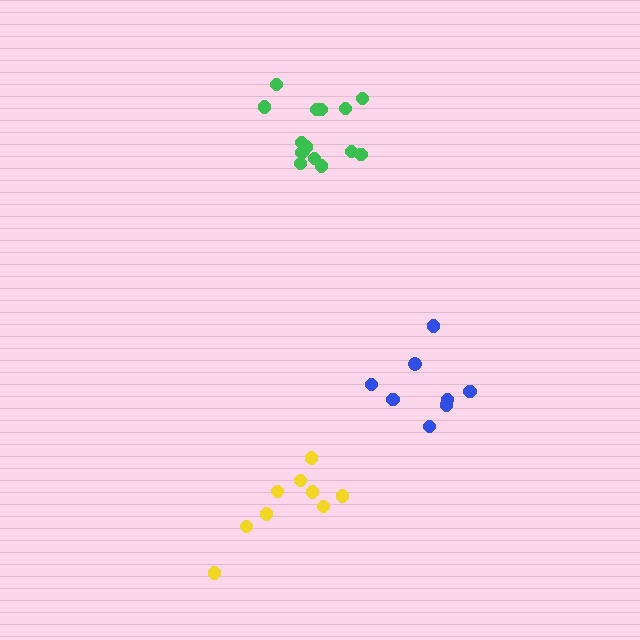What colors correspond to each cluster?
The clusters are colored: yellow, green, blue.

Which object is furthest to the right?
The blue cluster is rightmost.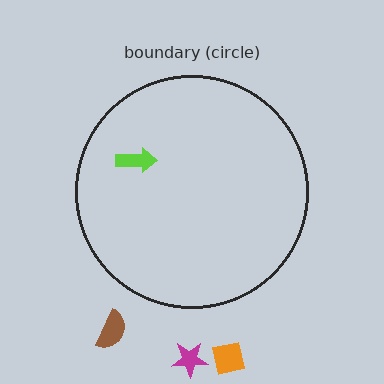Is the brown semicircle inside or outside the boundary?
Outside.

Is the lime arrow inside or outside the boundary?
Inside.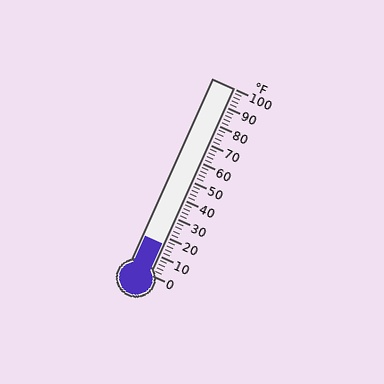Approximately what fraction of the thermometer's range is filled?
The thermometer is filled to approximately 15% of its range.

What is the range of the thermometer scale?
The thermometer scale ranges from 0°F to 100°F.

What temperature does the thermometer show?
The thermometer shows approximately 16°F.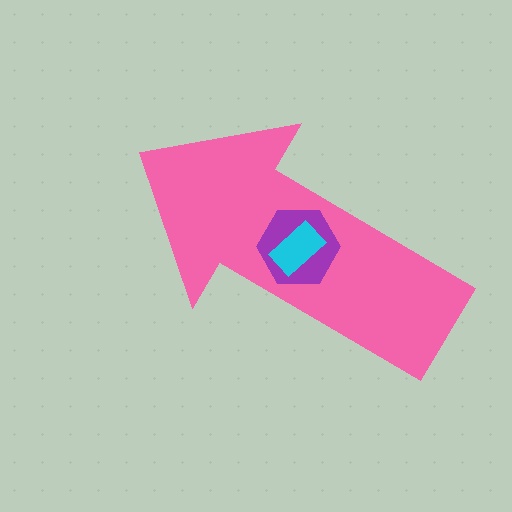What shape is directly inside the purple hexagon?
The cyan rectangle.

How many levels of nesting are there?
3.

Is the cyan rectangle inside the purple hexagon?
Yes.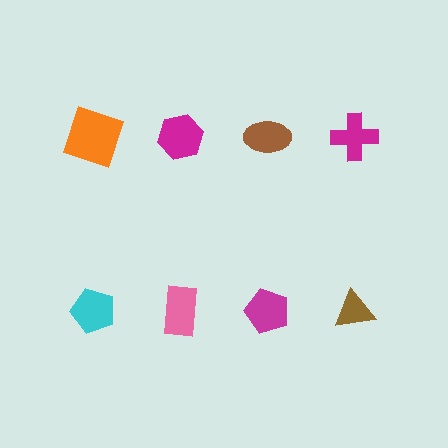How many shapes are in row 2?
4 shapes.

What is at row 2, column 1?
A cyan pentagon.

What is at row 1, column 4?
A magenta cross.